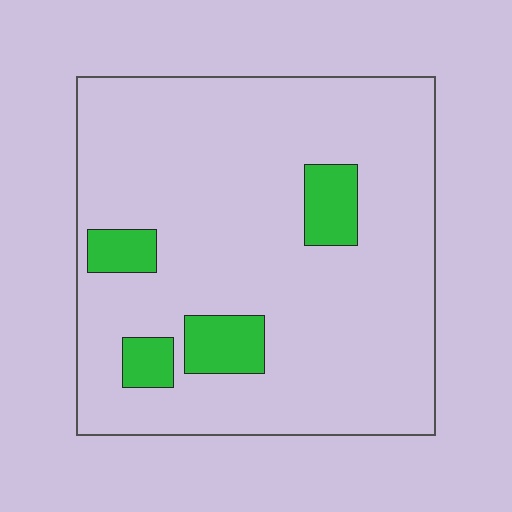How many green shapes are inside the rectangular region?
4.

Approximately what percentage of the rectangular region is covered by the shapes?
Approximately 10%.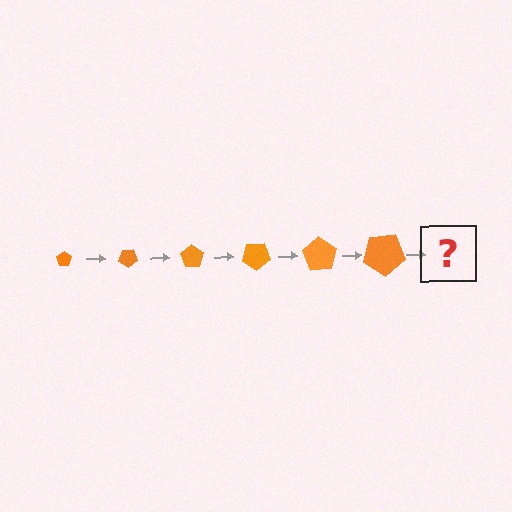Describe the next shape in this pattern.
It should be a pentagon, larger than the previous one and rotated 210 degrees from the start.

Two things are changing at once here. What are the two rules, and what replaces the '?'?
The two rules are that the pentagon grows larger each step and it rotates 35 degrees each step. The '?' should be a pentagon, larger than the previous one and rotated 210 degrees from the start.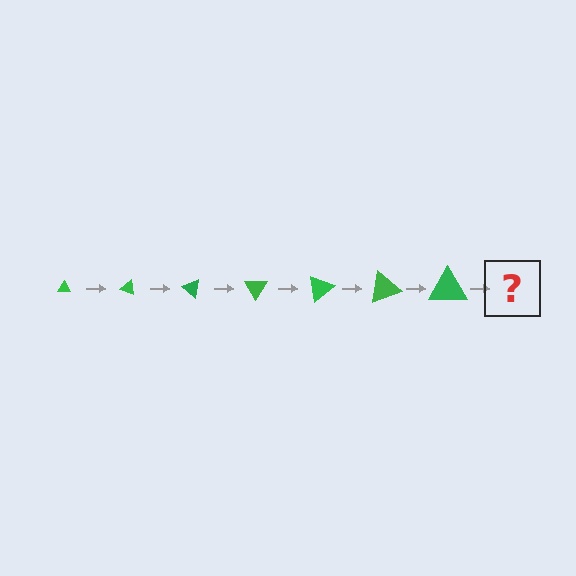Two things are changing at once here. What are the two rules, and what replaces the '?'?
The two rules are that the triangle grows larger each step and it rotates 20 degrees each step. The '?' should be a triangle, larger than the previous one and rotated 140 degrees from the start.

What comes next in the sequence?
The next element should be a triangle, larger than the previous one and rotated 140 degrees from the start.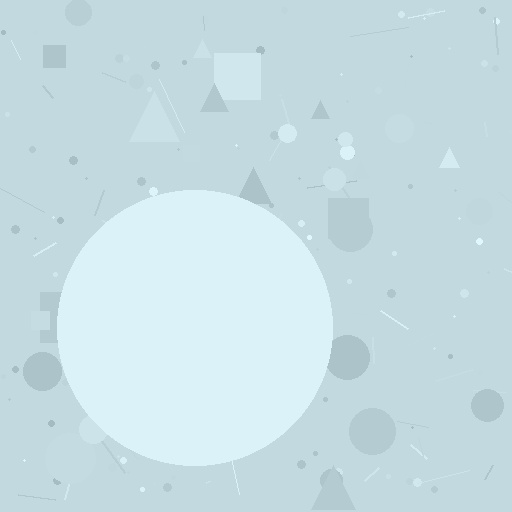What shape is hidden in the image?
A circle is hidden in the image.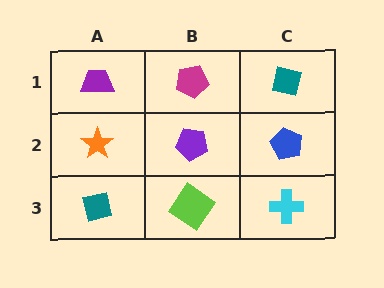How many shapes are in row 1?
3 shapes.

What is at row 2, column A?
An orange star.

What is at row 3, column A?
A teal square.